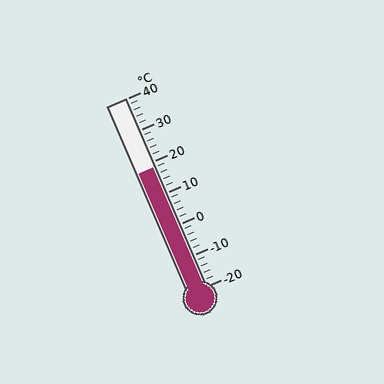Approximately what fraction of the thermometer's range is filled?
The thermometer is filled to approximately 65% of its range.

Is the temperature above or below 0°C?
The temperature is above 0°C.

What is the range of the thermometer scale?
The thermometer scale ranges from -20°C to 40°C.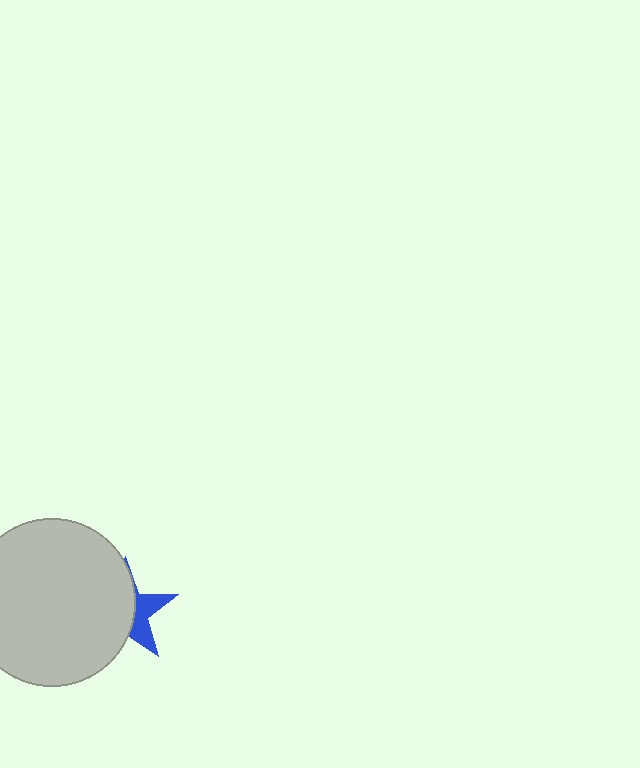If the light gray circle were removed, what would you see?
You would see the complete blue star.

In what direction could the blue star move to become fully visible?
The blue star could move right. That would shift it out from behind the light gray circle entirely.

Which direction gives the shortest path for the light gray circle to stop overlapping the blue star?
Moving left gives the shortest separation.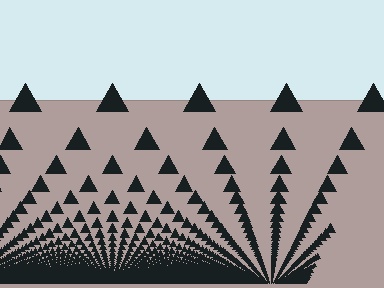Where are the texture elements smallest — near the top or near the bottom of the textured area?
Near the bottom.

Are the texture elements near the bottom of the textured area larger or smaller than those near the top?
Smaller. The gradient is inverted — elements near the bottom are smaller and denser.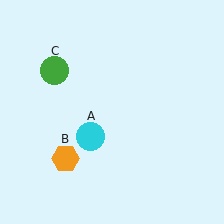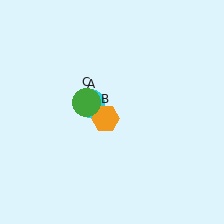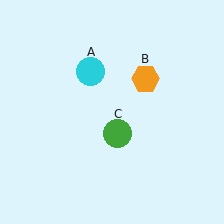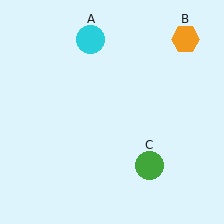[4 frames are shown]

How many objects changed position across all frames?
3 objects changed position: cyan circle (object A), orange hexagon (object B), green circle (object C).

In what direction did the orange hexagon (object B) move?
The orange hexagon (object B) moved up and to the right.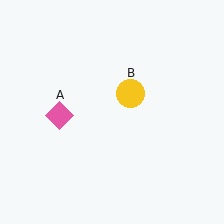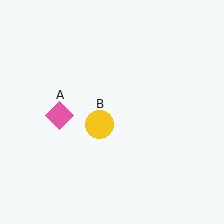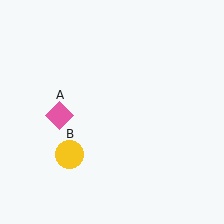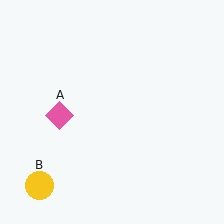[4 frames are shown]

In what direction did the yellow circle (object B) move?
The yellow circle (object B) moved down and to the left.